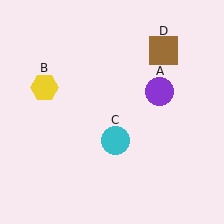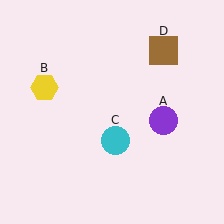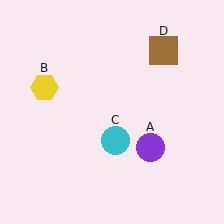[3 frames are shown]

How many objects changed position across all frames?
1 object changed position: purple circle (object A).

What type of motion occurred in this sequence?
The purple circle (object A) rotated clockwise around the center of the scene.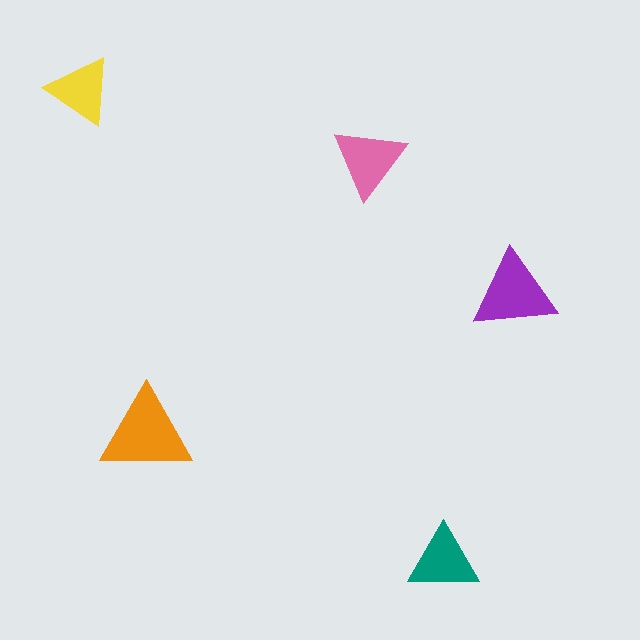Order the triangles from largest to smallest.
the orange one, the purple one, the pink one, the teal one, the yellow one.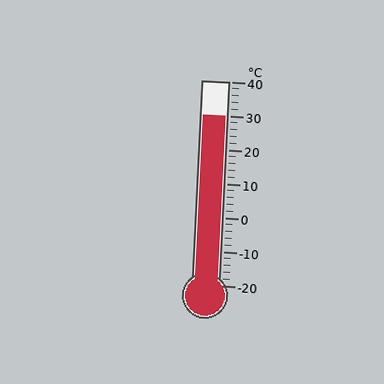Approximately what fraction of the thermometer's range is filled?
The thermometer is filled to approximately 85% of its range.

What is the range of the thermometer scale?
The thermometer scale ranges from -20°C to 40°C.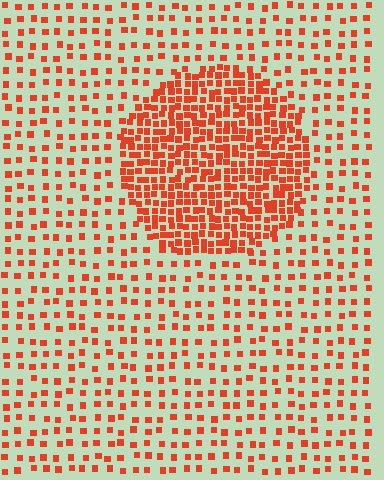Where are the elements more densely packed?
The elements are more densely packed inside the circle boundary.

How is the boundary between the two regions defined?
The boundary is defined by a change in element density (approximately 2.6x ratio). All elements are the same color, size, and shape.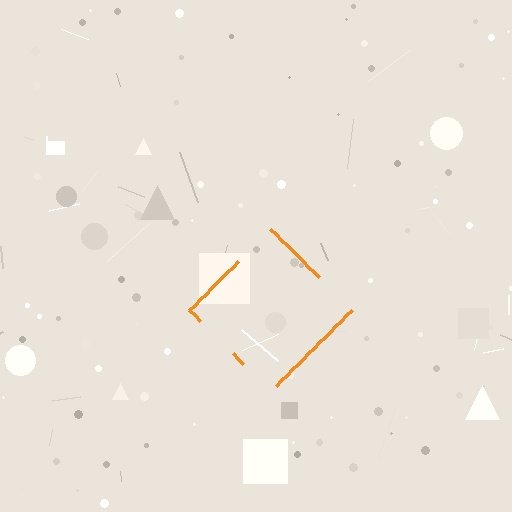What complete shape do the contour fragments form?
The contour fragments form a diamond.